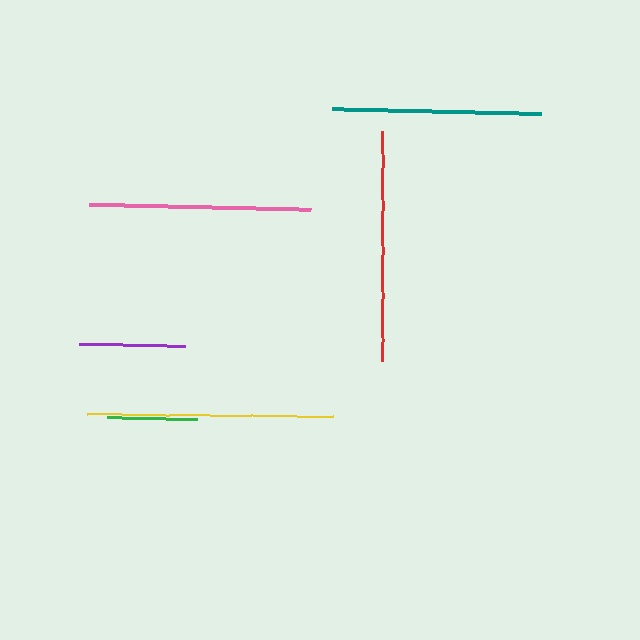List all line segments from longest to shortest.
From longest to shortest: yellow, red, pink, teal, purple, green.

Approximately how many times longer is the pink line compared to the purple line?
The pink line is approximately 2.1 times the length of the purple line.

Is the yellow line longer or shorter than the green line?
The yellow line is longer than the green line.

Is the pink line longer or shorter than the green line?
The pink line is longer than the green line.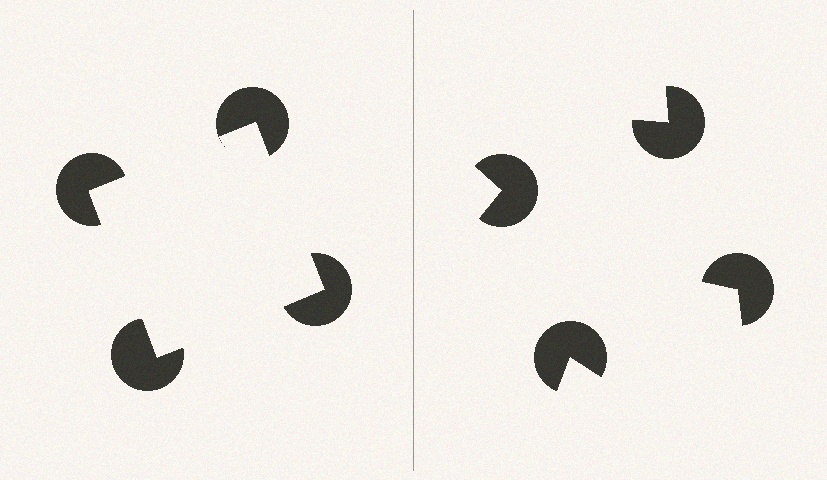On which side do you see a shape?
An illusory square appears on the left side. On the right side the wedge cuts are rotated, so no coherent shape forms.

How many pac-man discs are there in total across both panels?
8 — 4 on each side.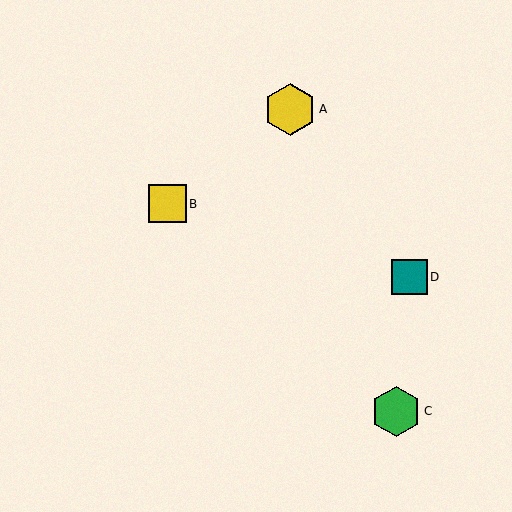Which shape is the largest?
The yellow hexagon (labeled A) is the largest.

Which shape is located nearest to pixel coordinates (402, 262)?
The teal square (labeled D) at (410, 277) is nearest to that location.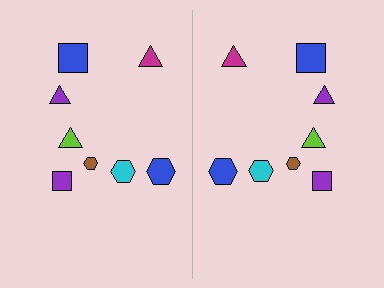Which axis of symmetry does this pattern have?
The pattern has a vertical axis of symmetry running through the center of the image.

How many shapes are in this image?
There are 16 shapes in this image.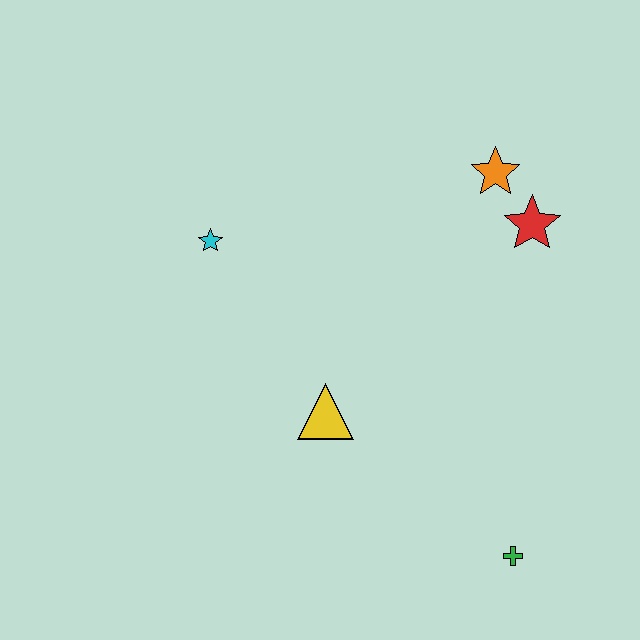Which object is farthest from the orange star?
The green cross is farthest from the orange star.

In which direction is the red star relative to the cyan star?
The red star is to the right of the cyan star.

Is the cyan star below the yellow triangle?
No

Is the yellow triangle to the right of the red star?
No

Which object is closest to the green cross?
The yellow triangle is closest to the green cross.